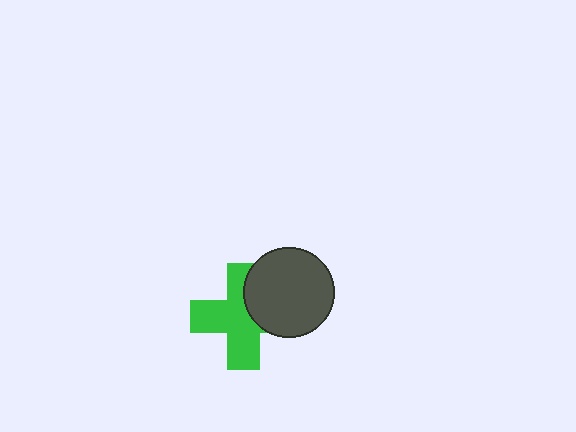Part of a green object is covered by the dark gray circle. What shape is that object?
It is a cross.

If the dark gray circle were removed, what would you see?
You would see the complete green cross.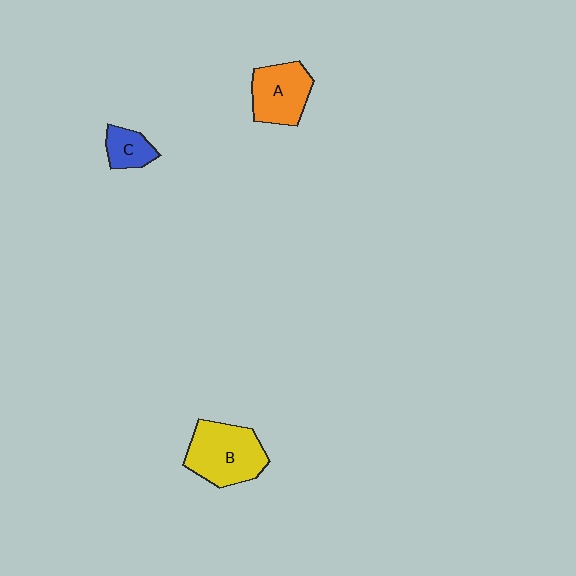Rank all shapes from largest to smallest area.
From largest to smallest: B (yellow), A (orange), C (blue).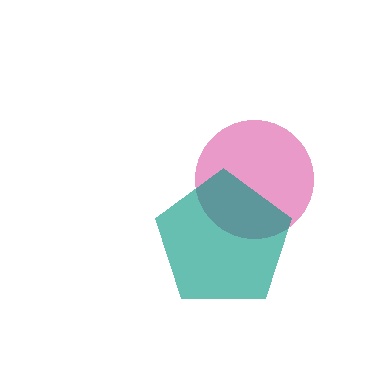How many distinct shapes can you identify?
There are 2 distinct shapes: a magenta circle, a teal pentagon.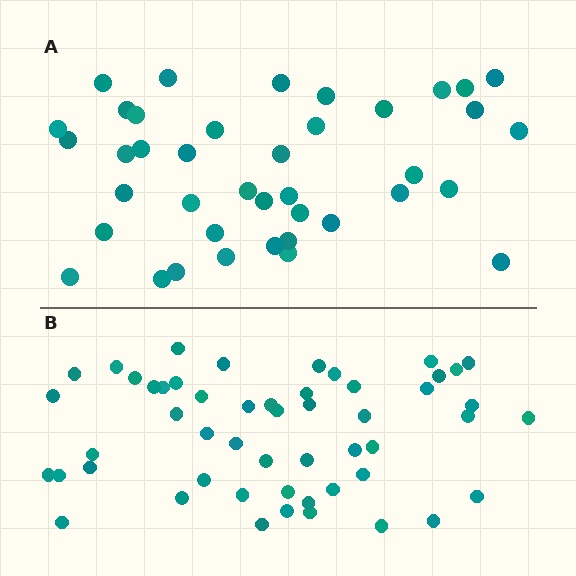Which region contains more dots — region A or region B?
Region B (the bottom region) has more dots.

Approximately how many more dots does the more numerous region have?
Region B has roughly 12 or so more dots than region A.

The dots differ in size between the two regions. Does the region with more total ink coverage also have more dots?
No. Region A has more total ink coverage because its dots are larger, but region B actually contains more individual dots. Total area can be misleading — the number of items is what matters here.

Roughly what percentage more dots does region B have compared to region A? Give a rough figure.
About 30% more.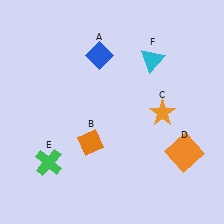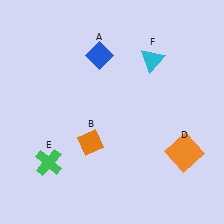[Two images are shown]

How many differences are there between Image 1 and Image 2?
There is 1 difference between the two images.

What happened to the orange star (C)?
The orange star (C) was removed in Image 2. It was in the bottom-right area of Image 1.